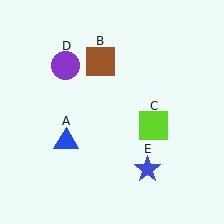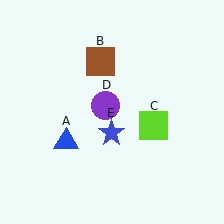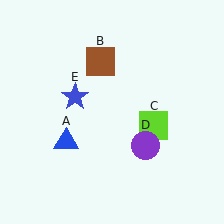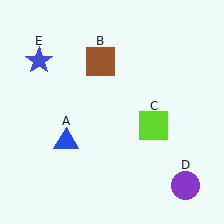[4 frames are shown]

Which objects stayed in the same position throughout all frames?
Blue triangle (object A) and brown square (object B) and lime square (object C) remained stationary.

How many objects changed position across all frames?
2 objects changed position: purple circle (object D), blue star (object E).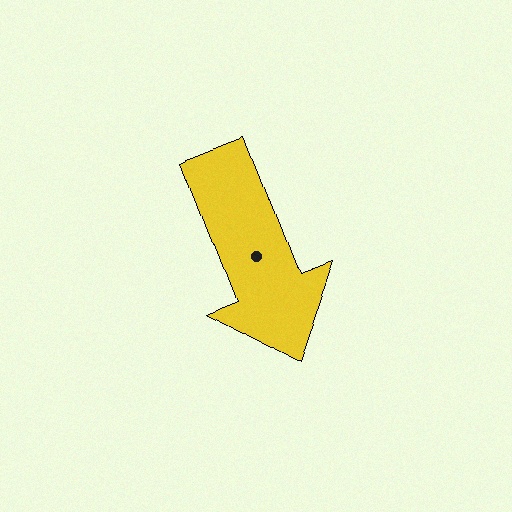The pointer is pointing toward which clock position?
Roughly 5 o'clock.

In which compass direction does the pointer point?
South.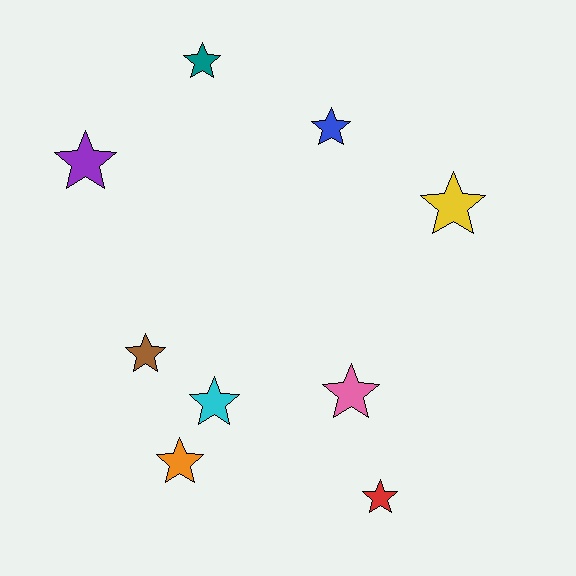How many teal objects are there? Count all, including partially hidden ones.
There is 1 teal object.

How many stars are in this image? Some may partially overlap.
There are 9 stars.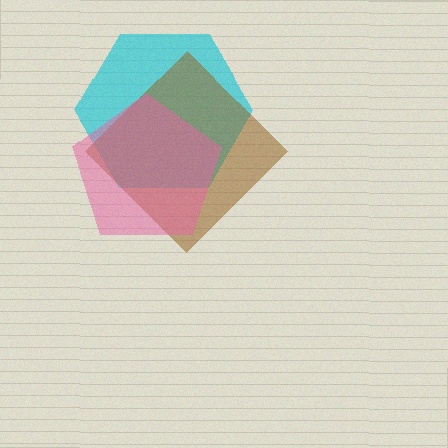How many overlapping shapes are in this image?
There are 3 overlapping shapes in the image.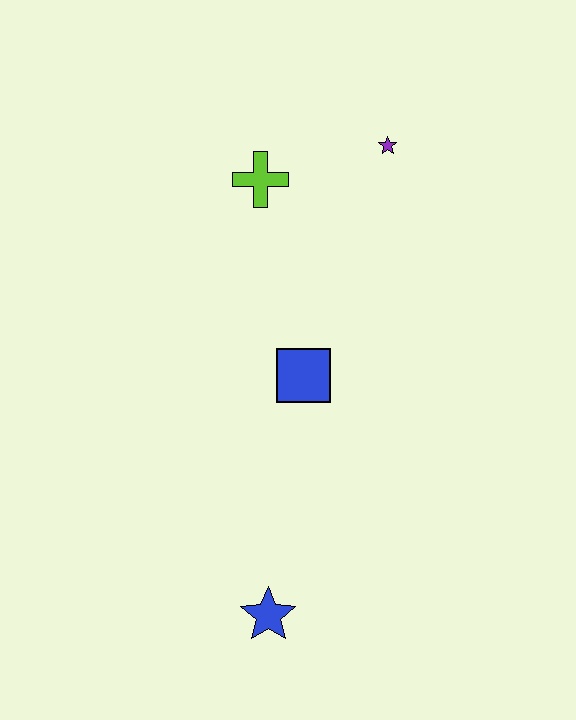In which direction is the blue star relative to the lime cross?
The blue star is below the lime cross.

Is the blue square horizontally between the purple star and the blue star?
Yes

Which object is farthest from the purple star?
The blue star is farthest from the purple star.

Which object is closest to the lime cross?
The purple star is closest to the lime cross.